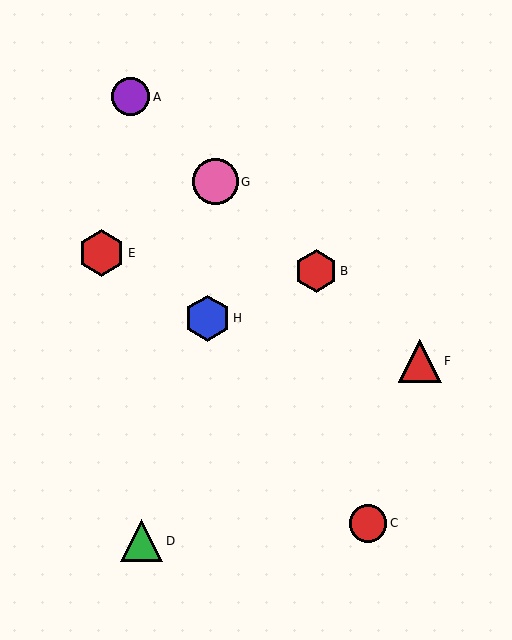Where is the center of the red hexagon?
The center of the red hexagon is at (101, 253).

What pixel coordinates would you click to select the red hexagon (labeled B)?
Click at (316, 271) to select the red hexagon B.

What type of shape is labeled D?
Shape D is a green triangle.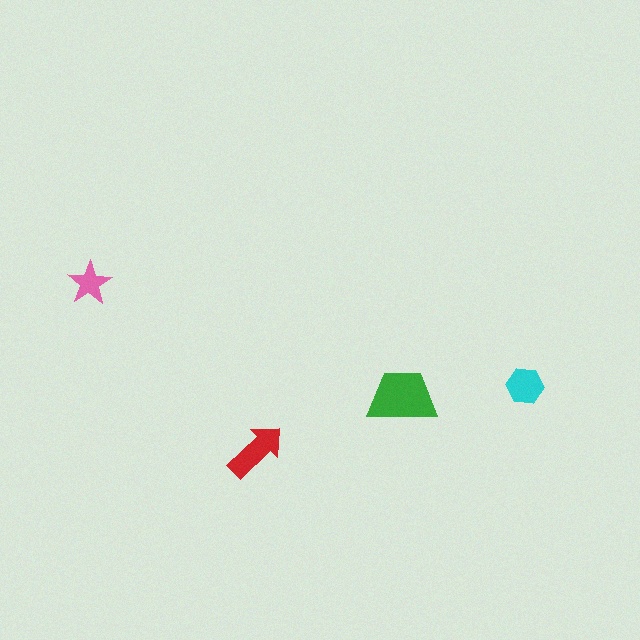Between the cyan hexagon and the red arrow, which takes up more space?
The red arrow.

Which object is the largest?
The green trapezoid.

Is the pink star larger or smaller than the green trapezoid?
Smaller.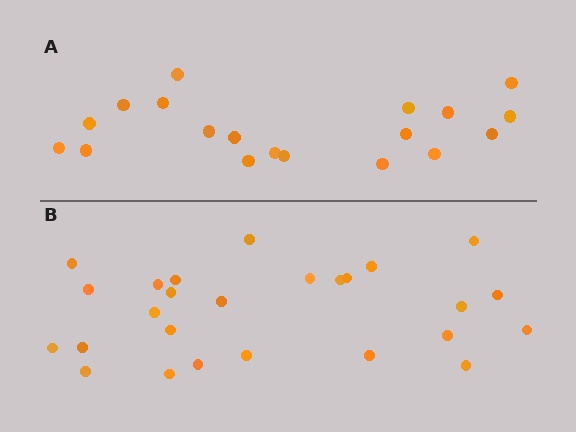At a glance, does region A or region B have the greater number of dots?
Region B (the bottom region) has more dots.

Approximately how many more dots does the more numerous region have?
Region B has roughly 8 or so more dots than region A.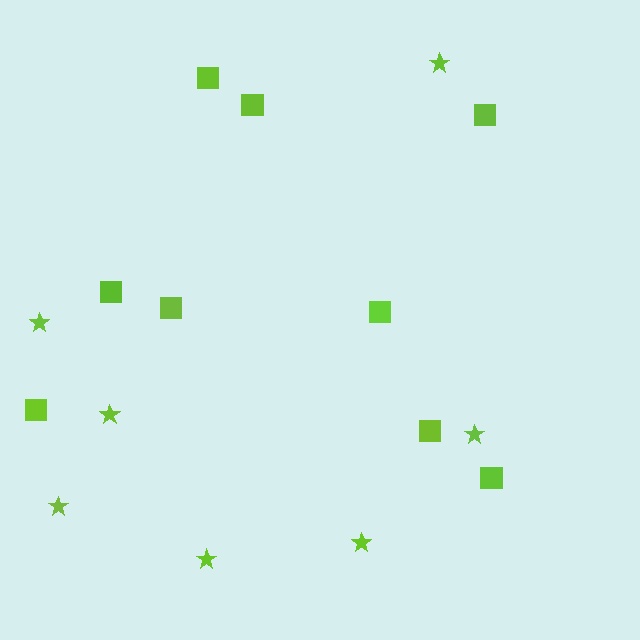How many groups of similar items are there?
There are 2 groups: one group of stars (7) and one group of squares (9).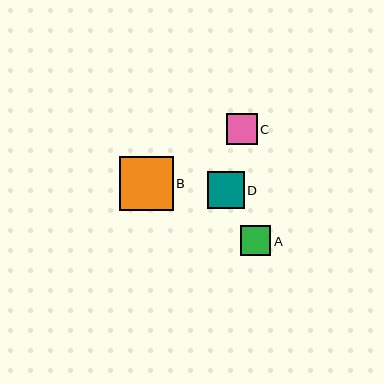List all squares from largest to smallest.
From largest to smallest: B, D, C, A.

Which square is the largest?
Square B is the largest with a size of approximately 53 pixels.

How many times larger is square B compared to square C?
Square B is approximately 1.7 times the size of square C.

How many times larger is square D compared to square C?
Square D is approximately 1.2 times the size of square C.